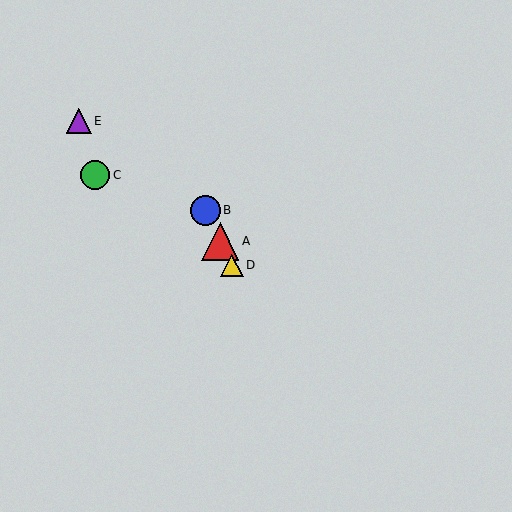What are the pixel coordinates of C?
Object C is at (95, 175).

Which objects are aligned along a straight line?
Objects A, B, D are aligned along a straight line.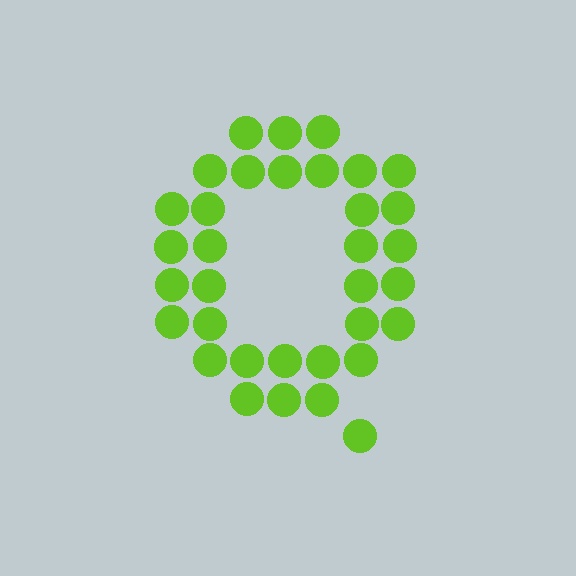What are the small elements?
The small elements are circles.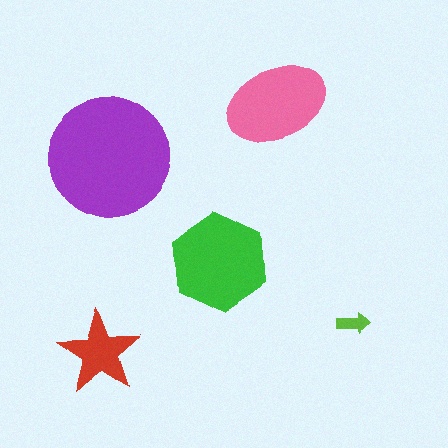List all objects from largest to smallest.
The purple circle, the green hexagon, the pink ellipse, the red star, the lime arrow.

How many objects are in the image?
There are 5 objects in the image.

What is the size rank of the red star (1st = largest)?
4th.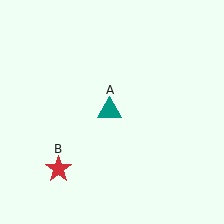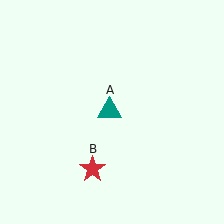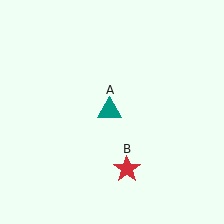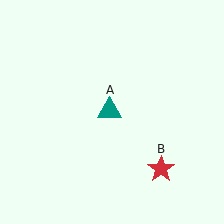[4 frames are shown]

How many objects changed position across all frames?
1 object changed position: red star (object B).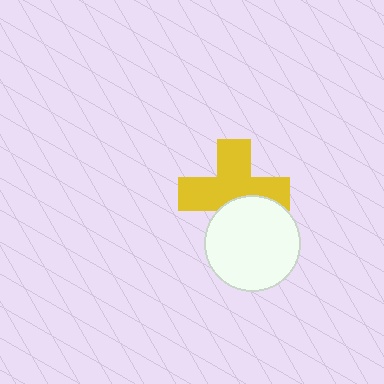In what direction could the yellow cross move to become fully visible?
The yellow cross could move up. That would shift it out from behind the white circle entirely.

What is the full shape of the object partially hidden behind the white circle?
The partially hidden object is a yellow cross.